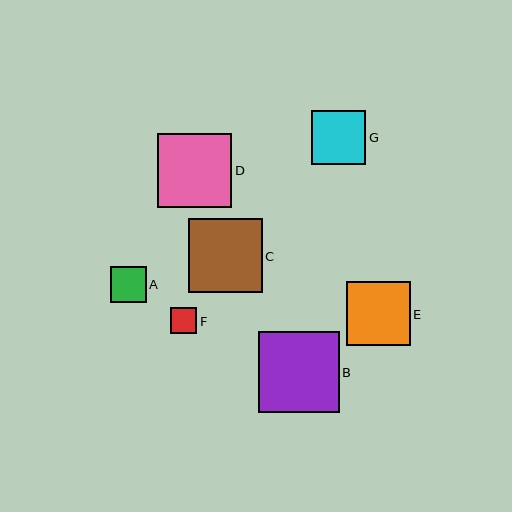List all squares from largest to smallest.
From largest to smallest: B, D, C, E, G, A, F.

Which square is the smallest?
Square F is the smallest with a size of approximately 26 pixels.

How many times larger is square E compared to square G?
Square E is approximately 1.2 times the size of square G.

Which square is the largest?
Square B is the largest with a size of approximately 81 pixels.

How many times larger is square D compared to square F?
Square D is approximately 2.9 times the size of square F.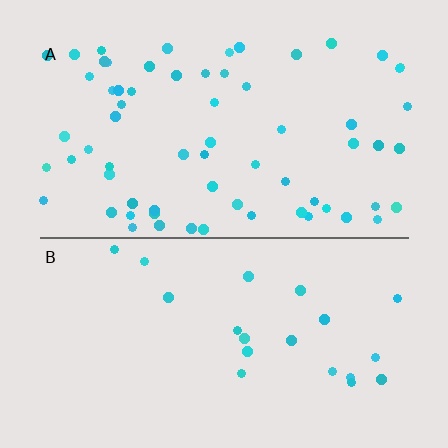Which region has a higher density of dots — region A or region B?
A (the top).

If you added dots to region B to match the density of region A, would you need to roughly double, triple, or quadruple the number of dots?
Approximately triple.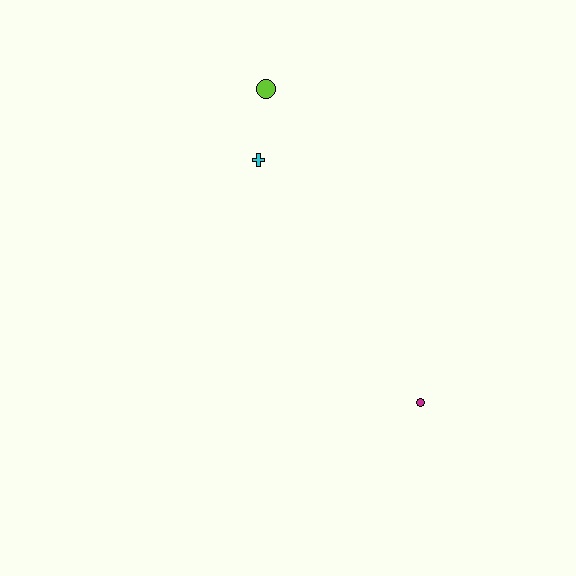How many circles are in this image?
There are 2 circles.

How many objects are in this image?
There are 3 objects.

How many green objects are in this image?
There are no green objects.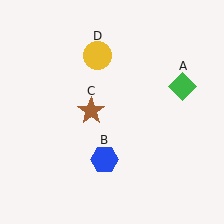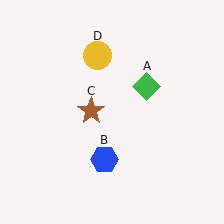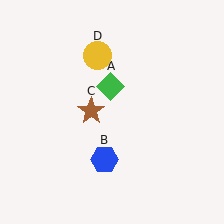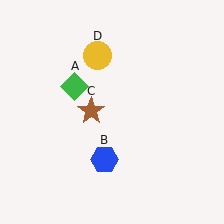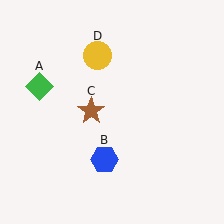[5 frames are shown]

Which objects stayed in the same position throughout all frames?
Blue hexagon (object B) and brown star (object C) and yellow circle (object D) remained stationary.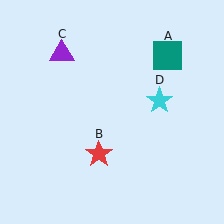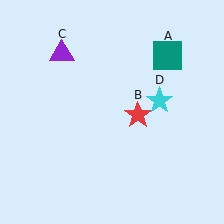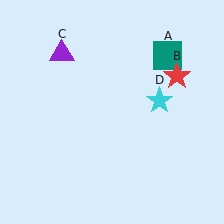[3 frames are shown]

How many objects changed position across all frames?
1 object changed position: red star (object B).